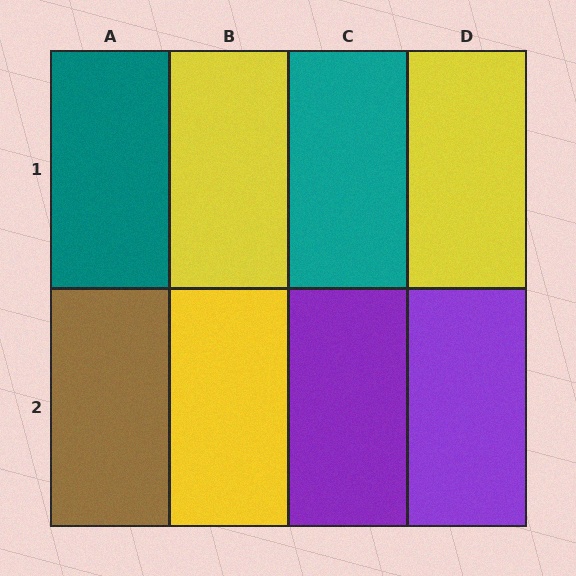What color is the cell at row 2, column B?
Yellow.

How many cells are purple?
2 cells are purple.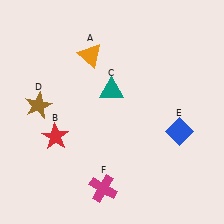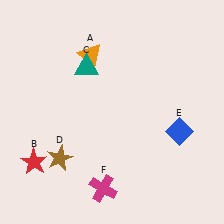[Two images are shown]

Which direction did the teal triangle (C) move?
The teal triangle (C) moved left.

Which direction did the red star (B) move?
The red star (B) moved down.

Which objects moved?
The objects that moved are: the red star (B), the teal triangle (C), the brown star (D).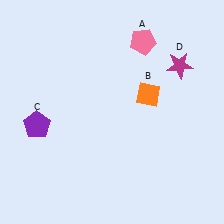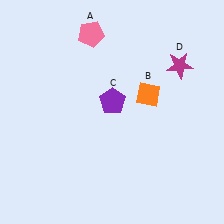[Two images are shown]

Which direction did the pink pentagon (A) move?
The pink pentagon (A) moved left.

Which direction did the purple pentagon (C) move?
The purple pentagon (C) moved right.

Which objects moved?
The objects that moved are: the pink pentagon (A), the purple pentagon (C).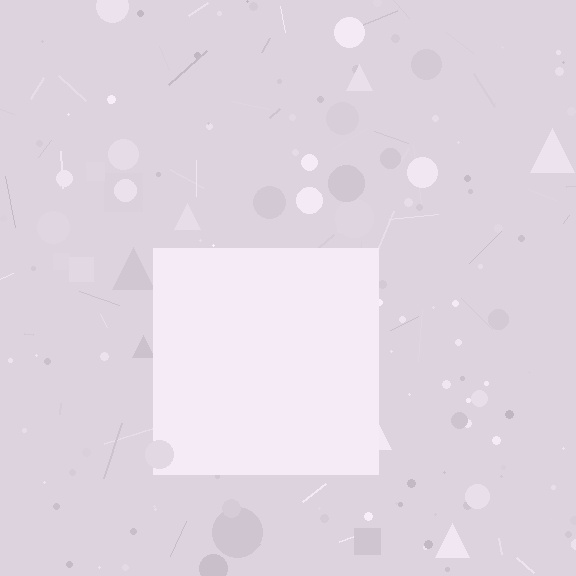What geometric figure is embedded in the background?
A square is embedded in the background.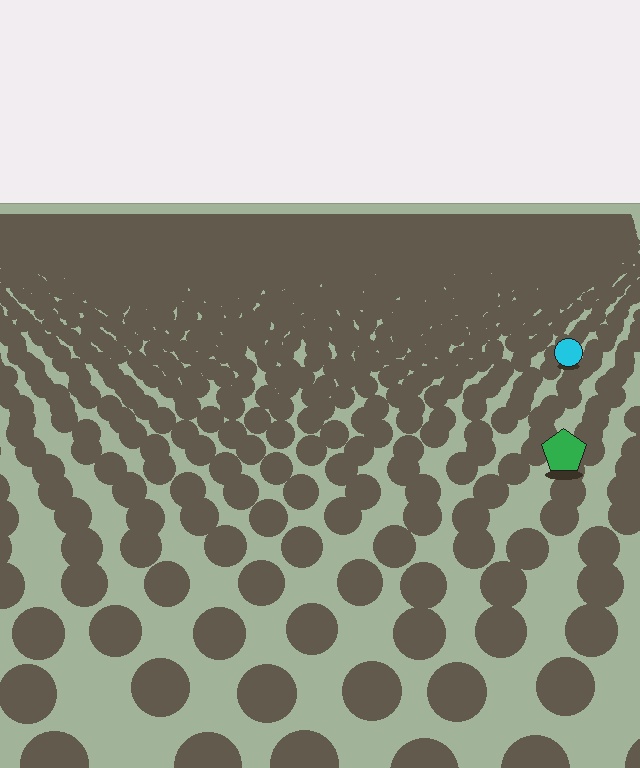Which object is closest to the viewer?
The green pentagon is closest. The texture marks near it are larger and more spread out.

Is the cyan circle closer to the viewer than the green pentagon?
No. The green pentagon is closer — you can tell from the texture gradient: the ground texture is coarser near it.